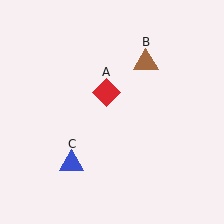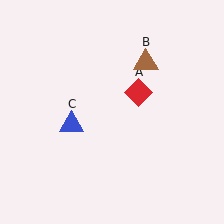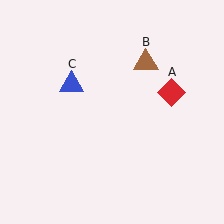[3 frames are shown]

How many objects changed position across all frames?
2 objects changed position: red diamond (object A), blue triangle (object C).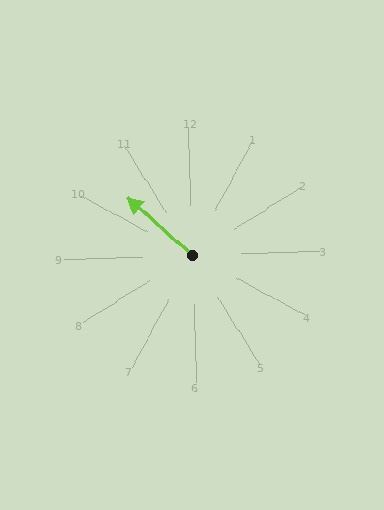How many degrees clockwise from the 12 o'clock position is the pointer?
Approximately 314 degrees.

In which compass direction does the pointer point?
Northwest.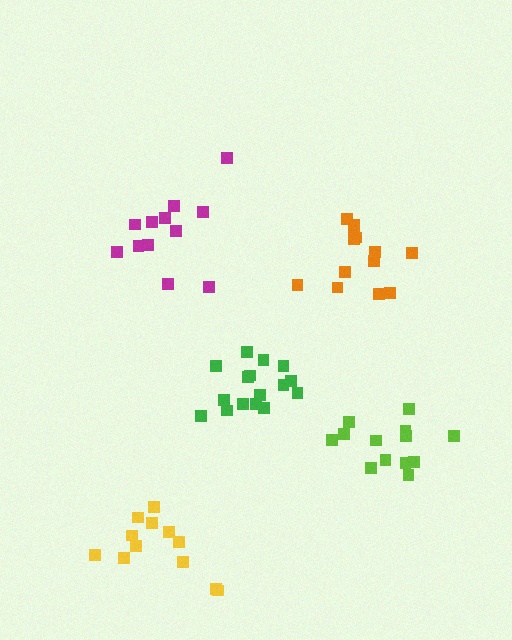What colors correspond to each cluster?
The clusters are colored: magenta, green, orange, lime, yellow.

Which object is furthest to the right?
The lime cluster is rightmost.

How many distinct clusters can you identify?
There are 5 distinct clusters.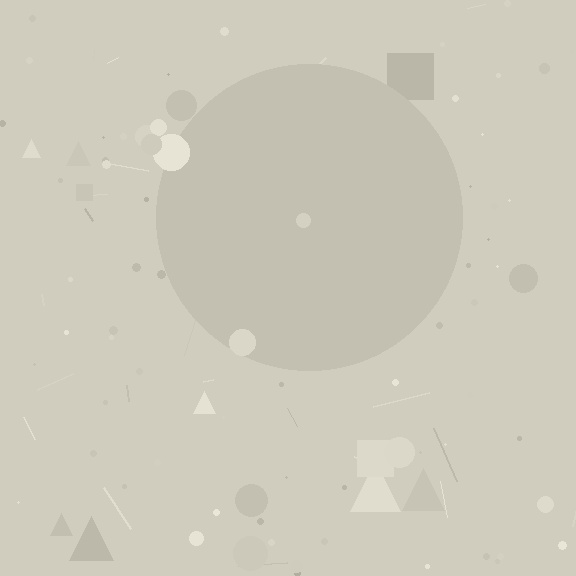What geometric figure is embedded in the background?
A circle is embedded in the background.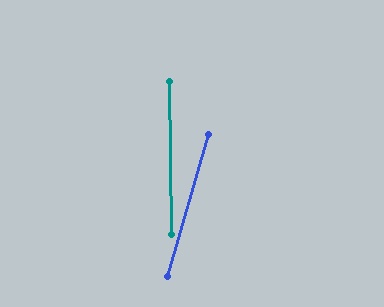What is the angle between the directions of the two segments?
Approximately 17 degrees.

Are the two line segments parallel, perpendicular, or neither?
Neither parallel nor perpendicular — they differ by about 17°.